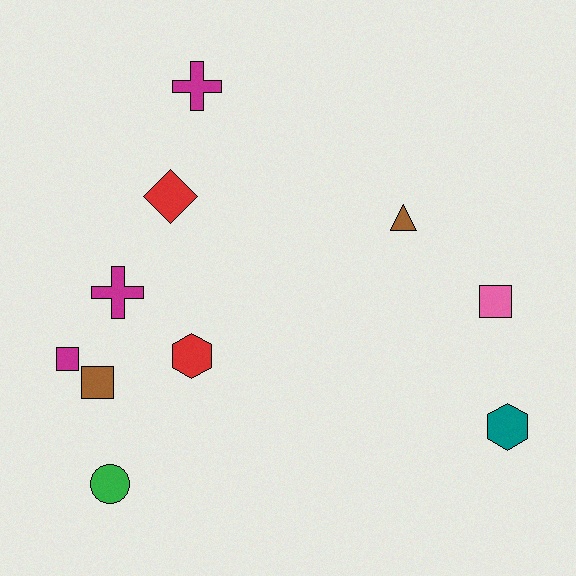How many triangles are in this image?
There is 1 triangle.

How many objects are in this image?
There are 10 objects.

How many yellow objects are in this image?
There are no yellow objects.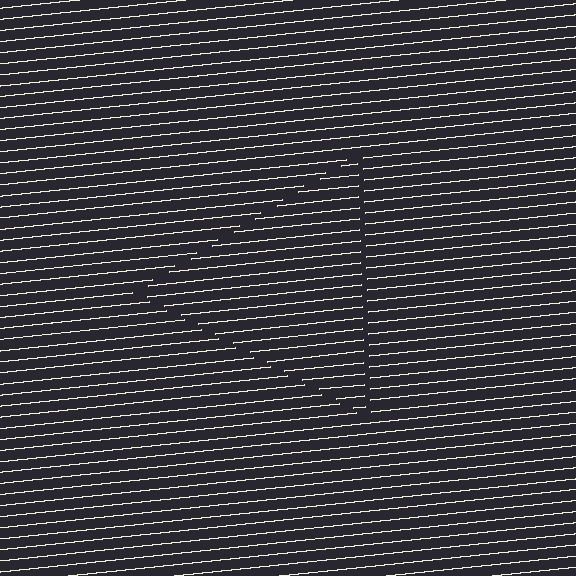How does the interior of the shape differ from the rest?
The interior of the shape contains the same grating, shifted by half a period — the contour is defined by the phase discontinuity where line-ends from the inner and outer gratings abut.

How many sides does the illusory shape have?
3 sides — the line-ends trace a triangle.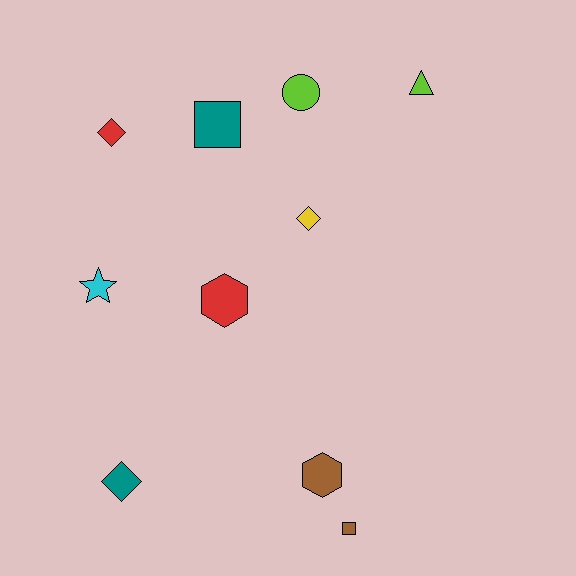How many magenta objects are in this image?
There are no magenta objects.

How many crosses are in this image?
There are no crosses.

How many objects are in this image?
There are 10 objects.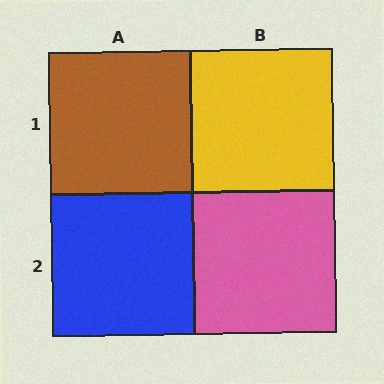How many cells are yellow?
1 cell is yellow.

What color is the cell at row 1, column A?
Brown.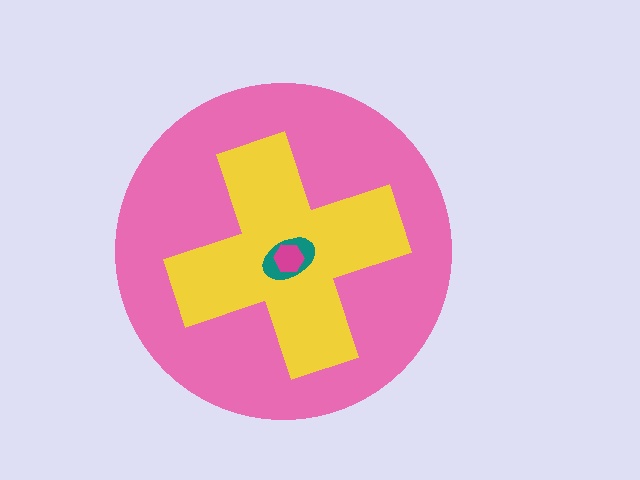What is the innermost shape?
The magenta hexagon.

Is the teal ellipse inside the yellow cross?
Yes.